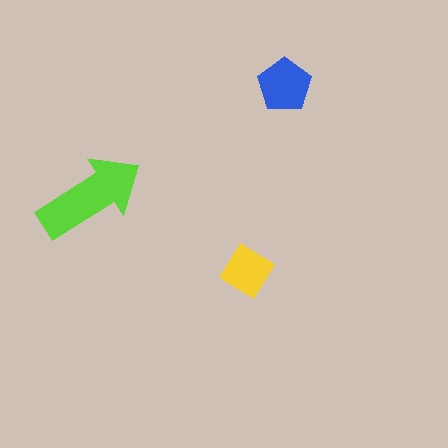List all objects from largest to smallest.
The lime arrow, the blue pentagon, the yellow diamond.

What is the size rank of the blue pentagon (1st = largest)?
2nd.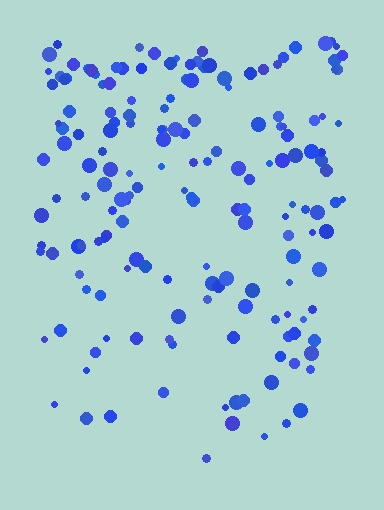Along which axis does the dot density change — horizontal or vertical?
Vertical.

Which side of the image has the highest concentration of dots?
The top.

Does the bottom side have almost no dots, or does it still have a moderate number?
Still a moderate number, just noticeably fewer than the top.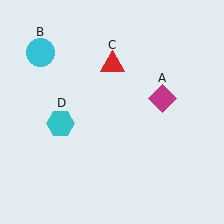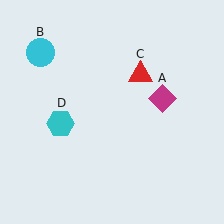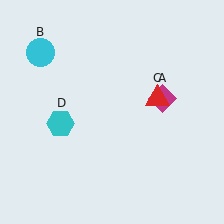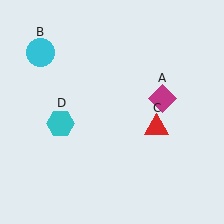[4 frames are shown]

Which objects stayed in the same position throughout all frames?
Magenta diamond (object A) and cyan circle (object B) and cyan hexagon (object D) remained stationary.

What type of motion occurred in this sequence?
The red triangle (object C) rotated clockwise around the center of the scene.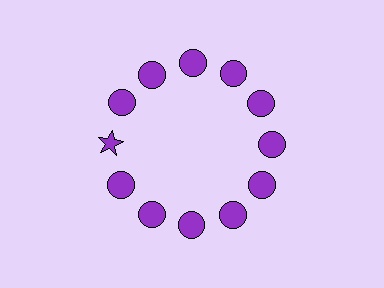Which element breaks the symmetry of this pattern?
The purple star at roughly the 9 o'clock position breaks the symmetry. All other shapes are purple circles.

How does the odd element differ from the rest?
It has a different shape: star instead of circle.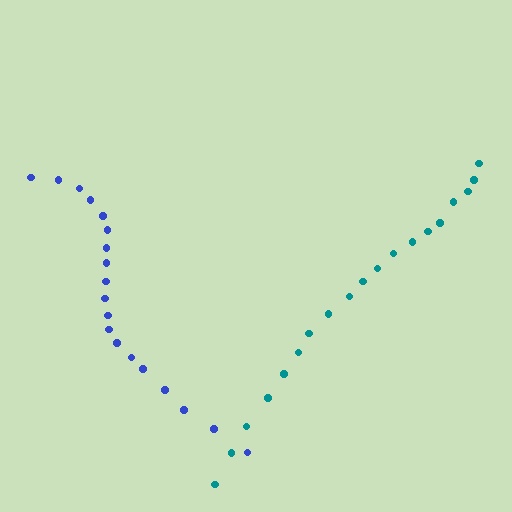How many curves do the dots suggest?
There are 2 distinct paths.